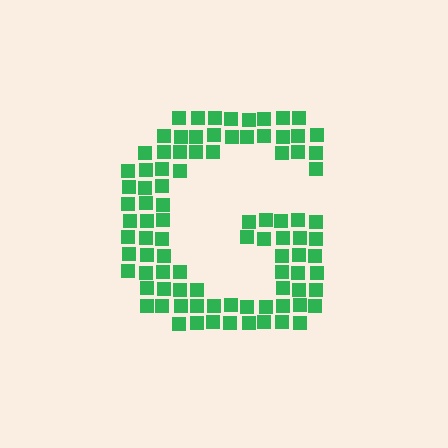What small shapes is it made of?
It is made of small squares.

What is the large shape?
The large shape is the letter G.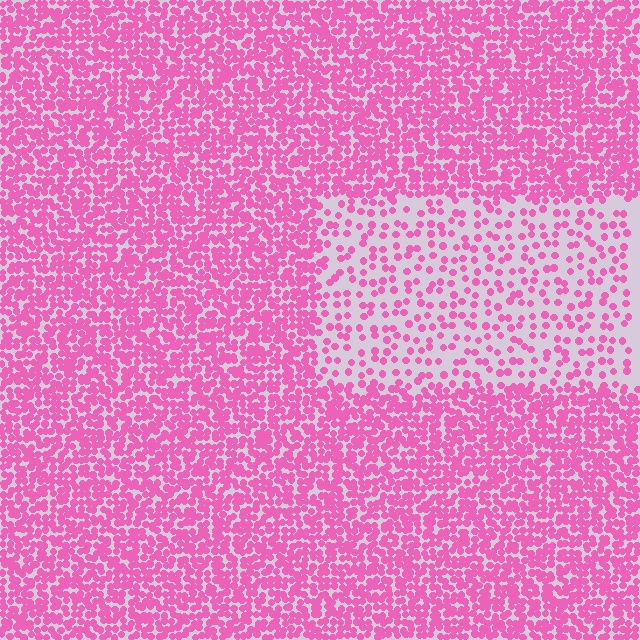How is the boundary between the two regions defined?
The boundary is defined by a change in element density (approximately 2.7x ratio). All elements are the same color, size, and shape.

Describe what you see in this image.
The image contains small pink elements arranged at two different densities. A rectangle-shaped region is visible where the elements are less densely packed than the surrounding area.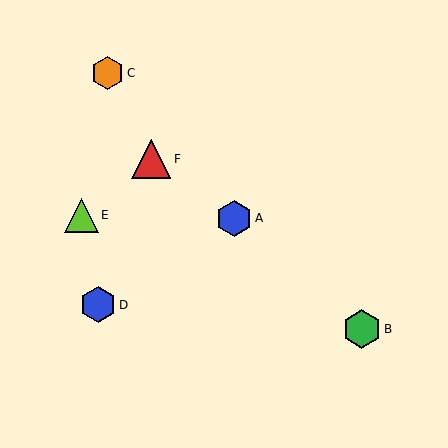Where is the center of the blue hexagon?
The center of the blue hexagon is at (98, 305).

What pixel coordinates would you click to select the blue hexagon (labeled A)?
Click at (234, 219) to select the blue hexagon A.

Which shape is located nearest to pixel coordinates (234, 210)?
The blue hexagon (labeled A) at (234, 219) is nearest to that location.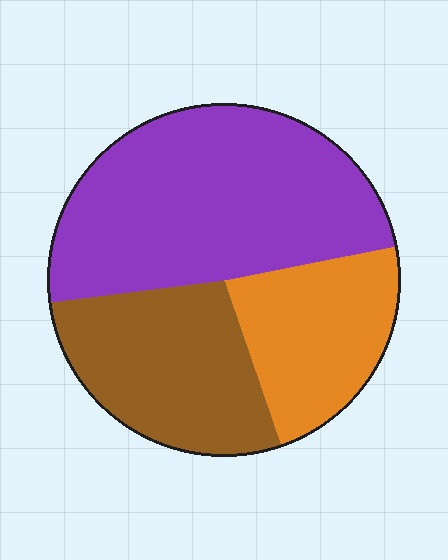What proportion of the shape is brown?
Brown takes up about one quarter (1/4) of the shape.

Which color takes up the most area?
Purple, at roughly 50%.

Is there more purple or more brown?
Purple.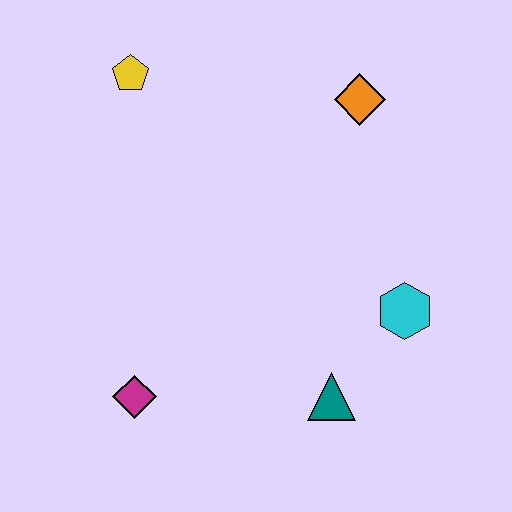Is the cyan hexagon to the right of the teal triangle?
Yes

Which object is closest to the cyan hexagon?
The teal triangle is closest to the cyan hexagon.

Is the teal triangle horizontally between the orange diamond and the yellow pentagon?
Yes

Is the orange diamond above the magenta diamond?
Yes